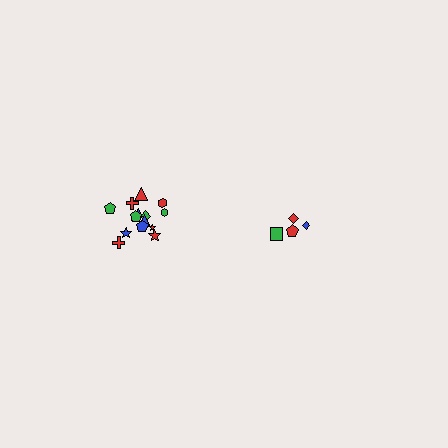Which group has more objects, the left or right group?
The left group.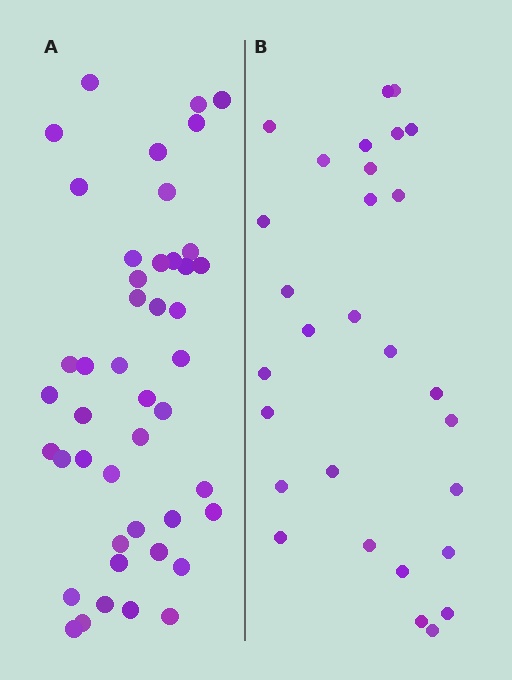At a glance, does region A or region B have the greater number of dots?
Region A (the left region) has more dots.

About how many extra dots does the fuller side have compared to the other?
Region A has approximately 15 more dots than region B.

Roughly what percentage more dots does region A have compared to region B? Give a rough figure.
About 55% more.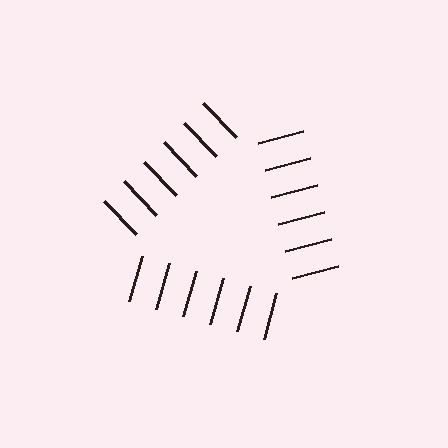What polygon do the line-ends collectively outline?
An illusory triangle — the line segments terminate on its edges but no continuous stroke is drawn.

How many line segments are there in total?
18 — 6 along each of the 3 edges.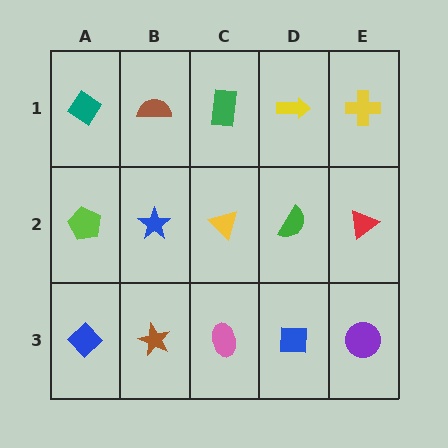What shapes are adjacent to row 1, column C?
A yellow triangle (row 2, column C), a brown semicircle (row 1, column B), a yellow arrow (row 1, column D).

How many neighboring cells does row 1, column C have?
3.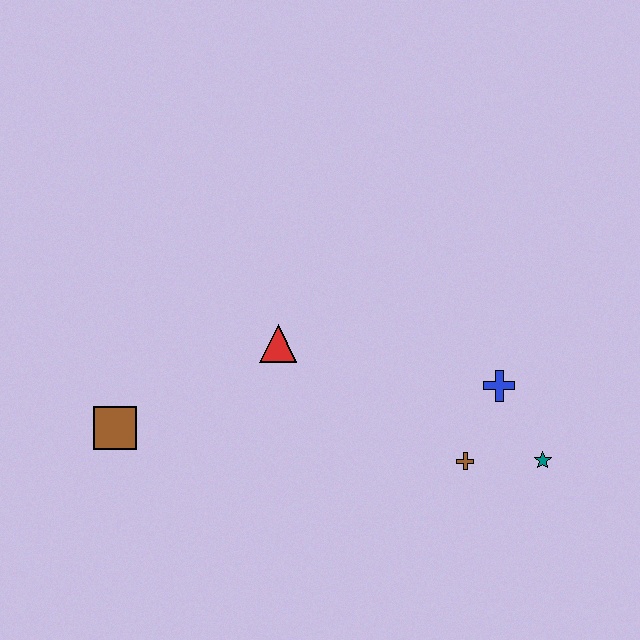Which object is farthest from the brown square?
The teal star is farthest from the brown square.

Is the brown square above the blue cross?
No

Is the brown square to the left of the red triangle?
Yes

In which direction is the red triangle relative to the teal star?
The red triangle is to the left of the teal star.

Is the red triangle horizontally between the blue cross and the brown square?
Yes